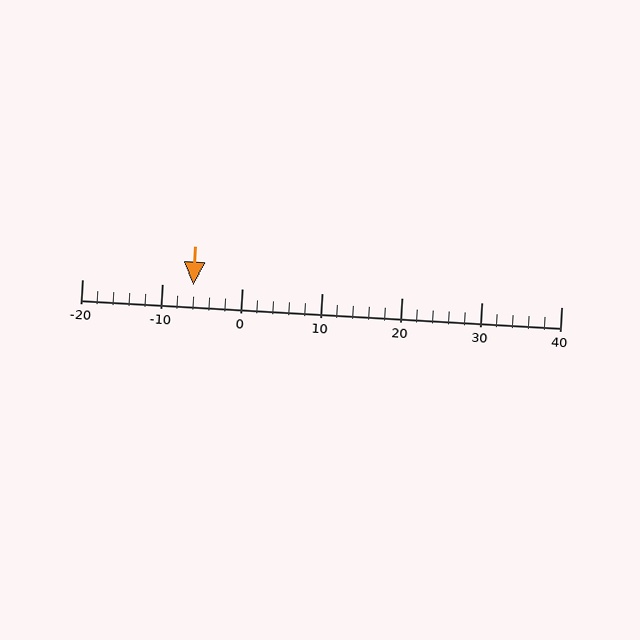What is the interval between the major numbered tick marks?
The major tick marks are spaced 10 units apart.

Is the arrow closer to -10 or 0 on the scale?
The arrow is closer to -10.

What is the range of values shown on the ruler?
The ruler shows values from -20 to 40.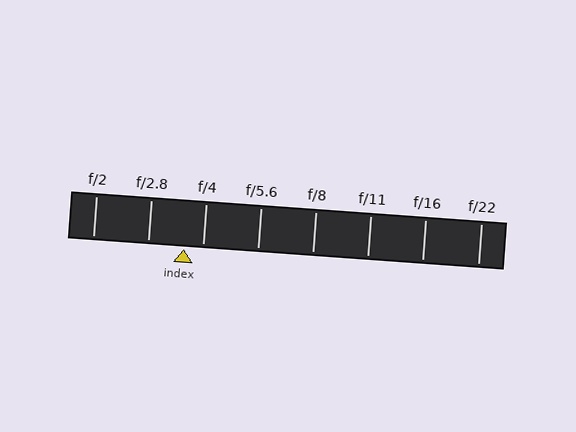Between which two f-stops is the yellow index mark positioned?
The index mark is between f/2.8 and f/4.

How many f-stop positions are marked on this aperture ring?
There are 8 f-stop positions marked.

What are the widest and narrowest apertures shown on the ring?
The widest aperture shown is f/2 and the narrowest is f/22.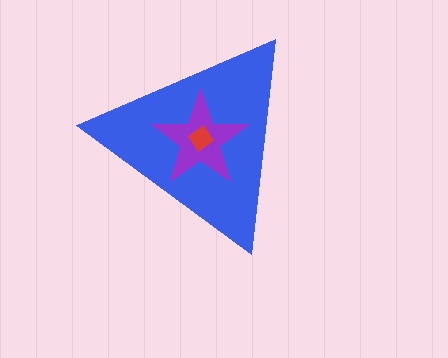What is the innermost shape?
The red diamond.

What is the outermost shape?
The blue triangle.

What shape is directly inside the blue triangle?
The purple star.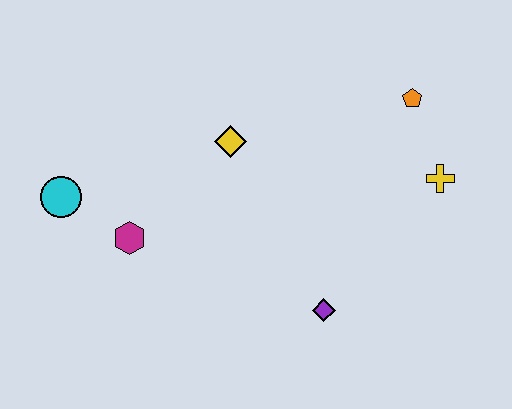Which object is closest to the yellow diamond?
The magenta hexagon is closest to the yellow diamond.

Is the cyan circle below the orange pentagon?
Yes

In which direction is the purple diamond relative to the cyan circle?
The purple diamond is to the right of the cyan circle.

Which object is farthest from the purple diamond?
The cyan circle is farthest from the purple diamond.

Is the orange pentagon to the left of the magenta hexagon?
No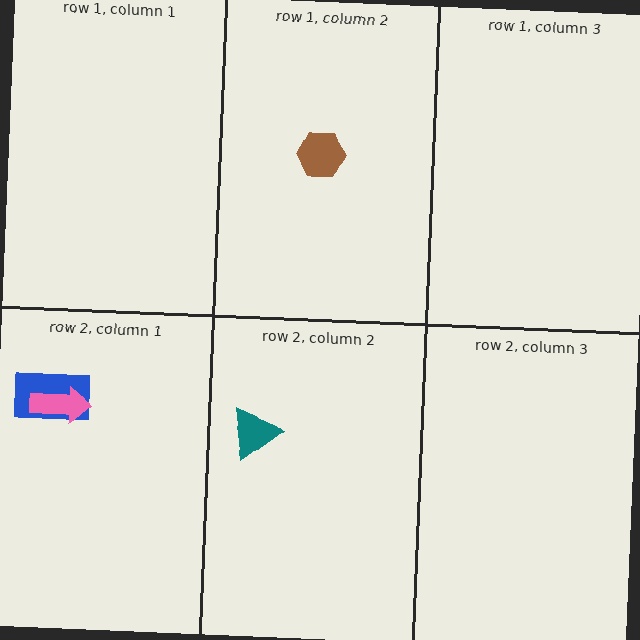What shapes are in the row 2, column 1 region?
The blue rectangle, the pink arrow.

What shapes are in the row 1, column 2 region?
The brown hexagon.